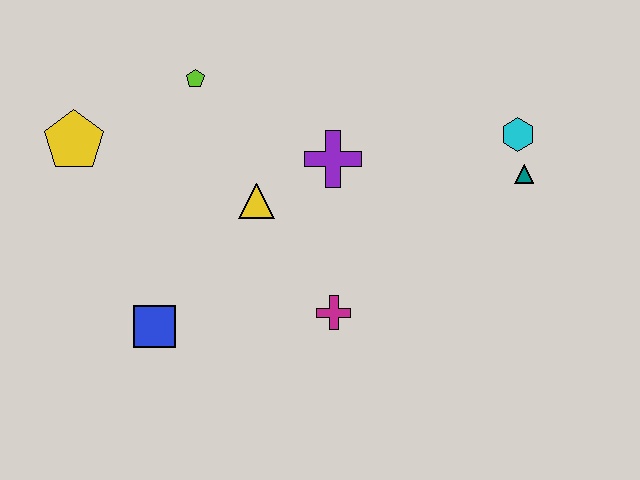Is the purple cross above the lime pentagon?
No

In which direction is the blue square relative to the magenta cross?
The blue square is to the left of the magenta cross.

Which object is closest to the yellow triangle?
The purple cross is closest to the yellow triangle.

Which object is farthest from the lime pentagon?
The teal triangle is farthest from the lime pentagon.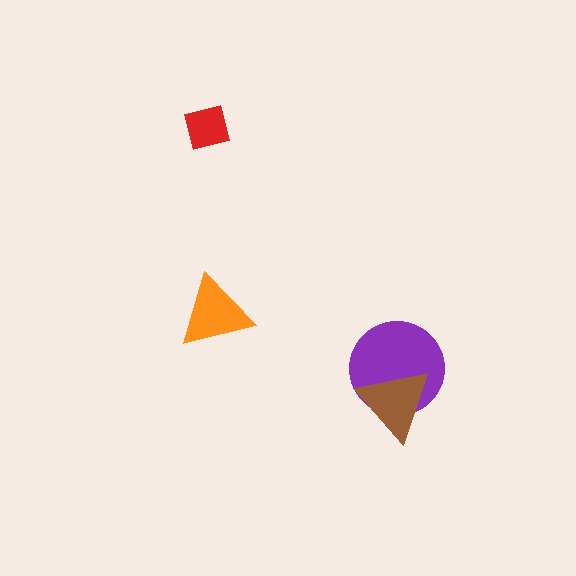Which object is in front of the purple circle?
The brown triangle is in front of the purple circle.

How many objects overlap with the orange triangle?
0 objects overlap with the orange triangle.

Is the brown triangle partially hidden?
No, no other shape covers it.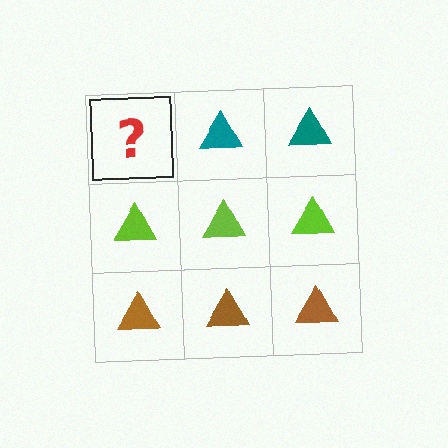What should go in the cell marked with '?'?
The missing cell should contain a teal triangle.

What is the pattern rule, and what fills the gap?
The rule is that each row has a consistent color. The gap should be filled with a teal triangle.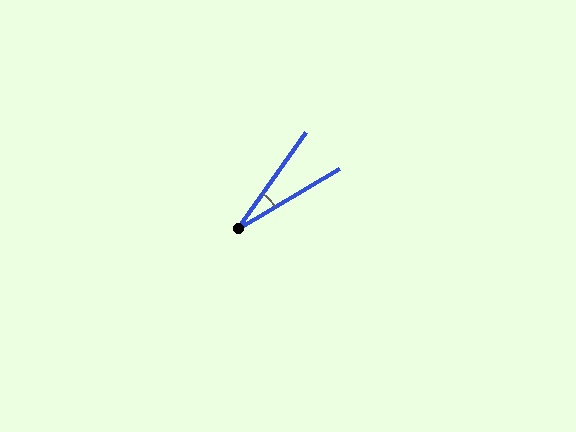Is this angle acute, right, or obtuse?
It is acute.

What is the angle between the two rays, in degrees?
Approximately 24 degrees.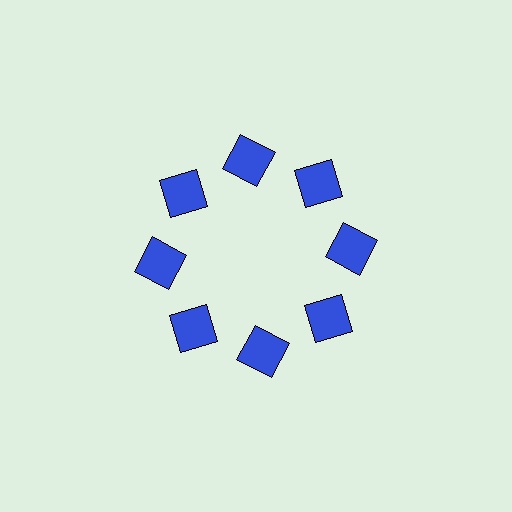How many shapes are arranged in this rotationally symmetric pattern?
There are 8 shapes, arranged in 8 groups of 1.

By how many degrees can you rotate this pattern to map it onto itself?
The pattern maps onto itself every 45 degrees of rotation.